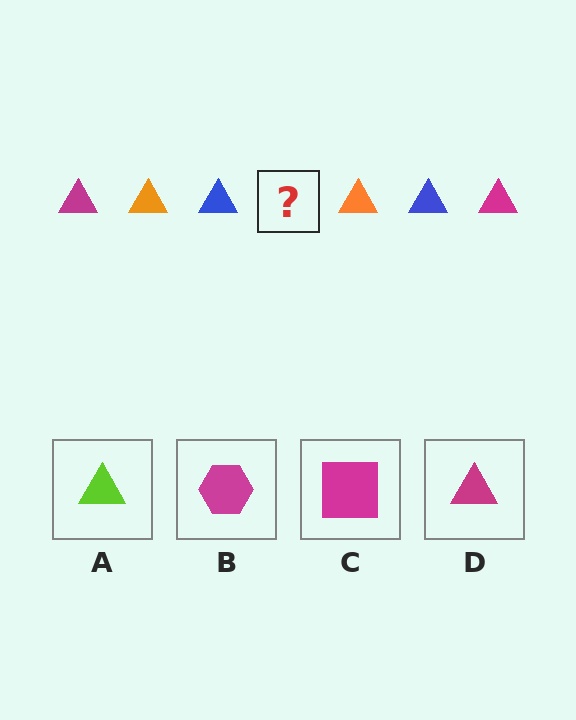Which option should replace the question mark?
Option D.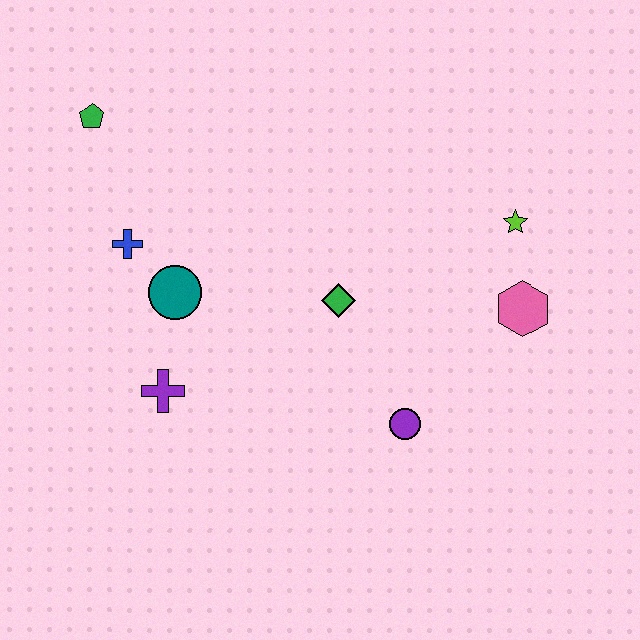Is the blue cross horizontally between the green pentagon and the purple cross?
Yes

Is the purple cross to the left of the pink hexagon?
Yes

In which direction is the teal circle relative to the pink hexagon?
The teal circle is to the left of the pink hexagon.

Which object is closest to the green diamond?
The purple circle is closest to the green diamond.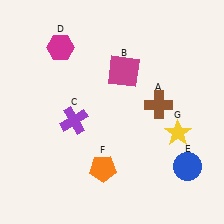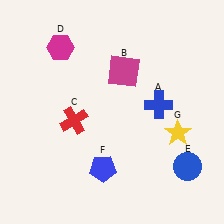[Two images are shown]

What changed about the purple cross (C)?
In Image 1, C is purple. In Image 2, it changed to red.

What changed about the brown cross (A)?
In Image 1, A is brown. In Image 2, it changed to blue.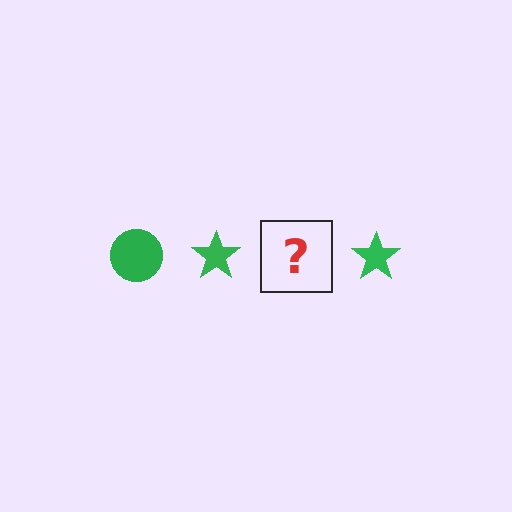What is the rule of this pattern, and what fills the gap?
The rule is that the pattern cycles through circle, star shapes in green. The gap should be filled with a green circle.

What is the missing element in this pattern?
The missing element is a green circle.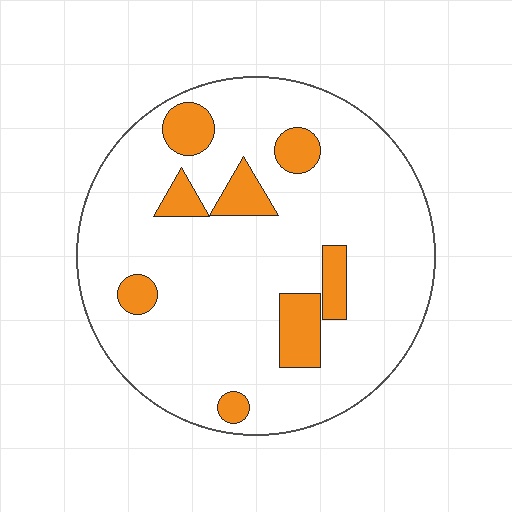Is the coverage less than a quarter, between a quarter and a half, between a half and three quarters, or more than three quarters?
Less than a quarter.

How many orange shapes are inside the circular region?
8.